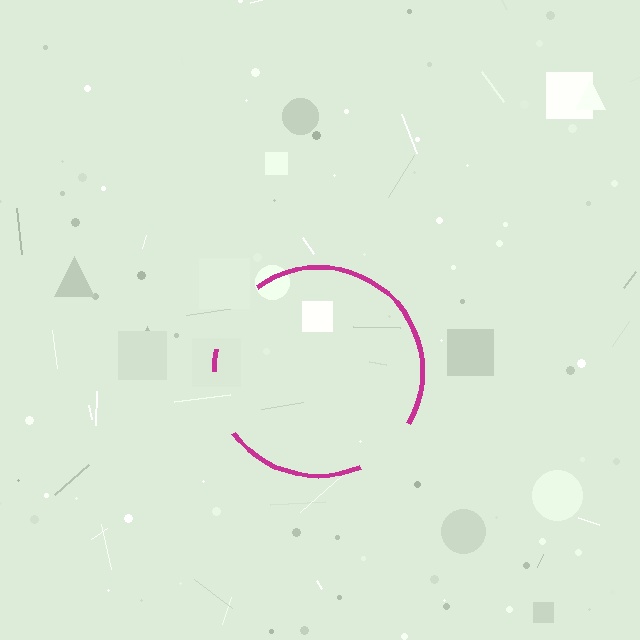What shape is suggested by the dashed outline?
The dashed outline suggests a circle.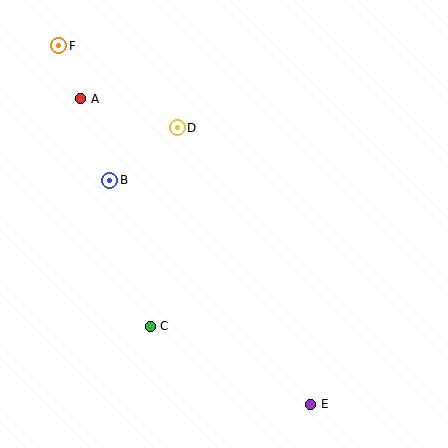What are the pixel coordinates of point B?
Point B is at (110, 180).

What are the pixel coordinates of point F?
Point F is at (59, 46).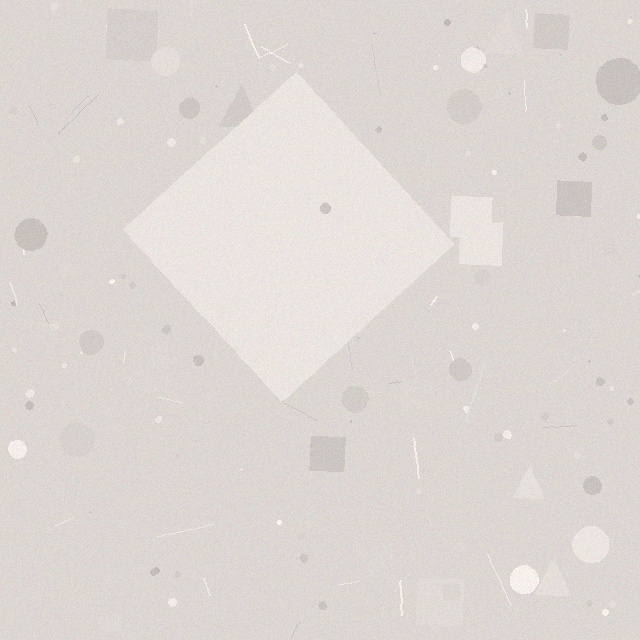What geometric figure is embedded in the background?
A diamond is embedded in the background.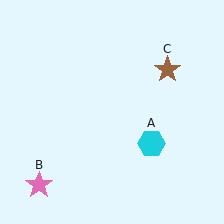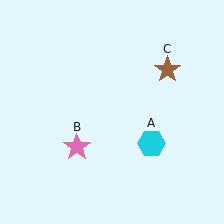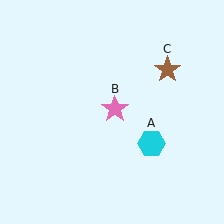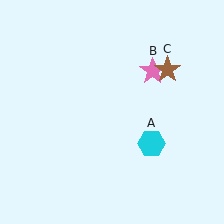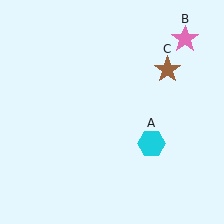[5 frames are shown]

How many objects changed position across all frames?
1 object changed position: pink star (object B).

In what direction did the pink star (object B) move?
The pink star (object B) moved up and to the right.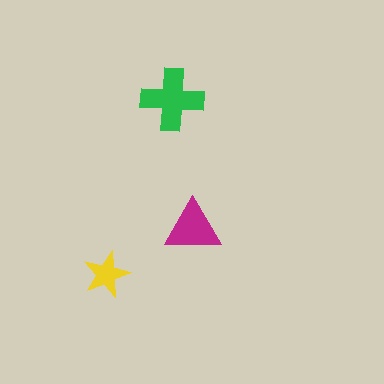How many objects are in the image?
There are 3 objects in the image.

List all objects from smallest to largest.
The yellow star, the magenta triangle, the green cross.